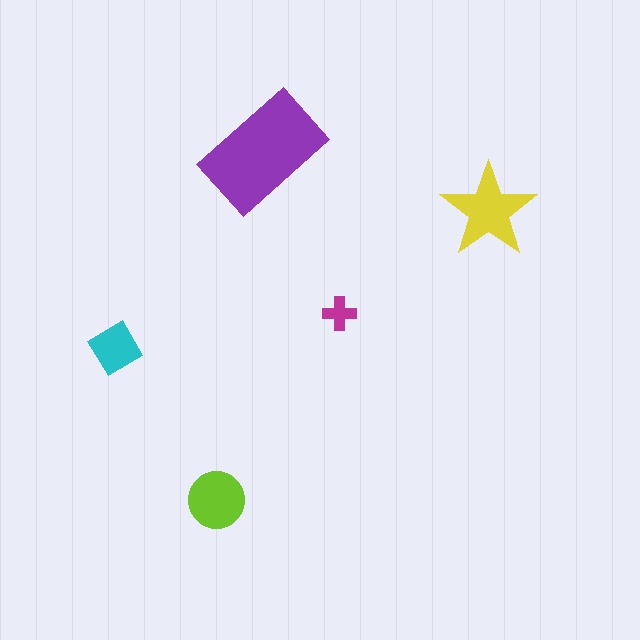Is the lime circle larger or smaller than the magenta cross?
Larger.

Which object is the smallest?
The magenta cross.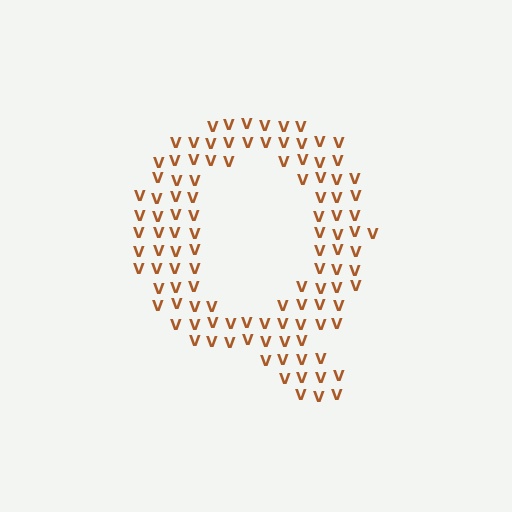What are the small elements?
The small elements are letter V's.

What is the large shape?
The large shape is the letter Q.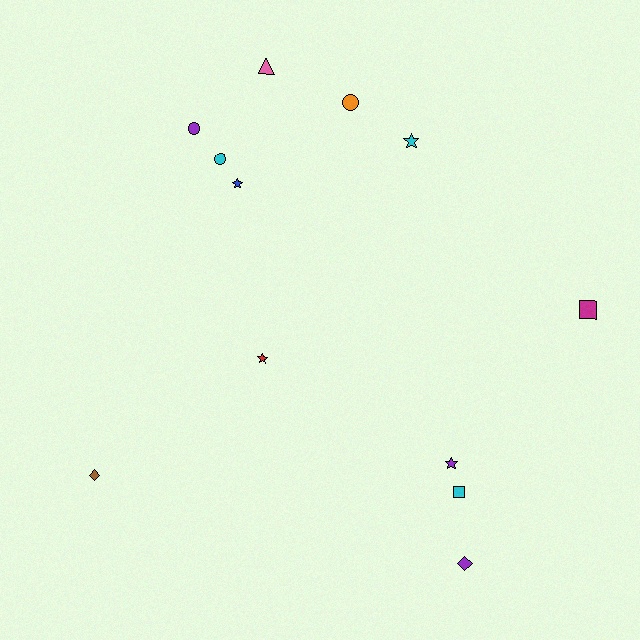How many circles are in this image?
There are 3 circles.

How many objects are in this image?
There are 12 objects.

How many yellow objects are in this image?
There are no yellow objects.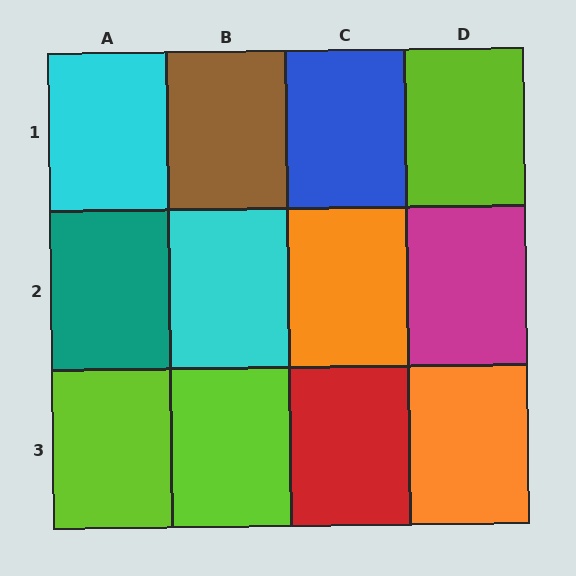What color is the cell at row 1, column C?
Blue.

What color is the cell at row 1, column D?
Lime.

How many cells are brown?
1 cell is brown.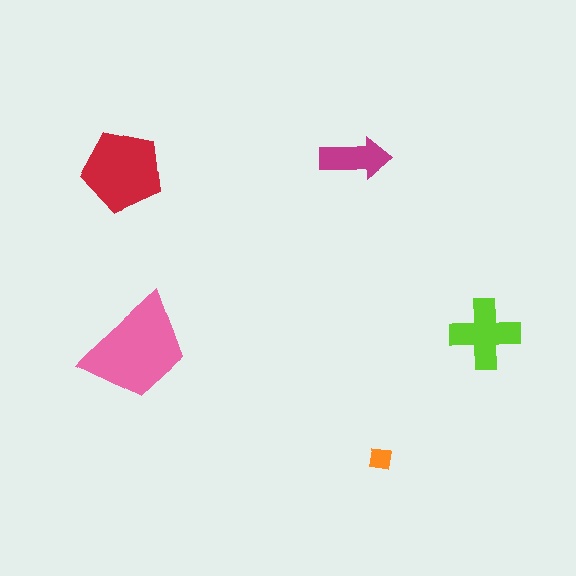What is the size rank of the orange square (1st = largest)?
5th.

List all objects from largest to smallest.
The pink trapezoid, the red pentagon, the lime cross, the magenta arrow, the orange square.